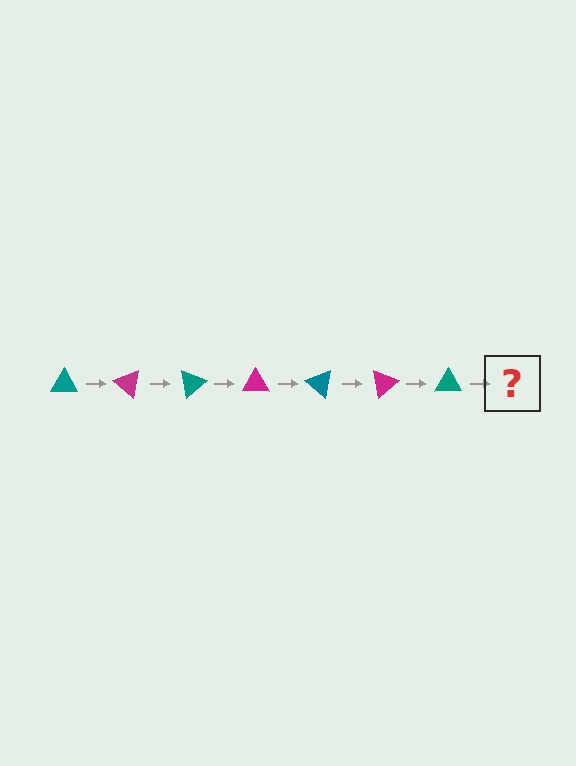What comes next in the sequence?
The next element should be a magenta triangle, rotated 280 degrees from the start.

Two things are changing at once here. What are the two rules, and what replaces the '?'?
The two rules are that it rotates 40 degrees each step and the color cycles through teal and magenta. The '?' should be a magenta triangle, rotated 280 degrees from the start.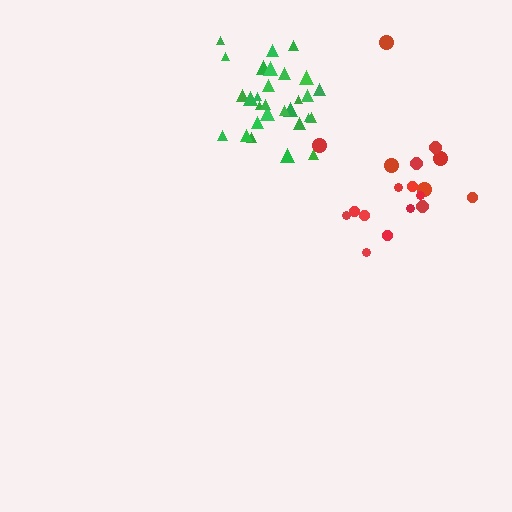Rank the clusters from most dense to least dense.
green, red.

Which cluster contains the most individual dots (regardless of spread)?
Green (29).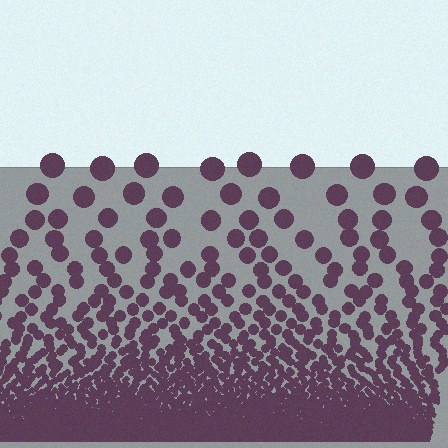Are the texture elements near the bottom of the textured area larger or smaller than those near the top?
Smaller. The gradient is inverted — elements near the bottom are smaller and denser.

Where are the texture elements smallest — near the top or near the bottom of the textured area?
Near the bottom.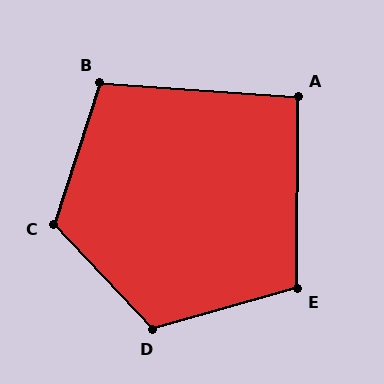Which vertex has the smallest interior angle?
A, at approximately 94 degrees.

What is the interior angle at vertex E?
Approximately 106 degrees (obtuse).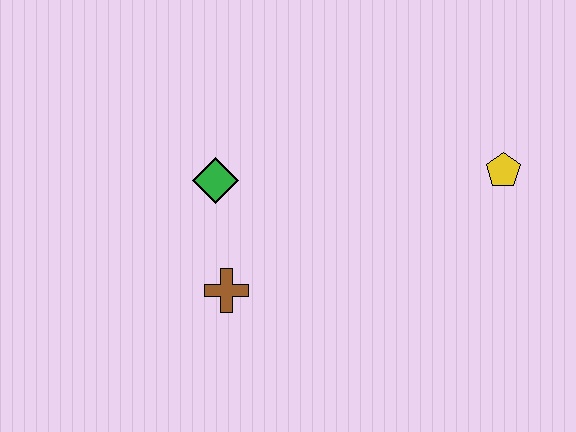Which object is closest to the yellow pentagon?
The green diamond is closest to the yellow pentagon.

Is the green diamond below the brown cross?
No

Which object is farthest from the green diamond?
The yellow pentagon is farthest from the green diamond.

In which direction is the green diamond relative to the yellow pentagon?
The green diamond is to the left of the yellow pentagon.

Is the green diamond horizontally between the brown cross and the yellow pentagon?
No